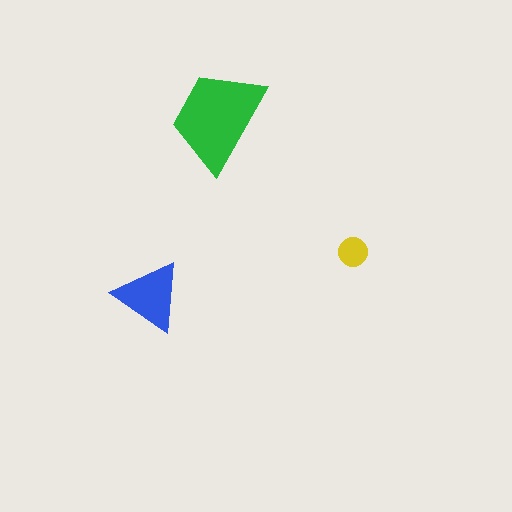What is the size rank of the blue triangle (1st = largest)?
2nd.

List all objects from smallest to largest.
The yellow circle, the blue triangle, the green trapezoid.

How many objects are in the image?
There are 3 objects in the image.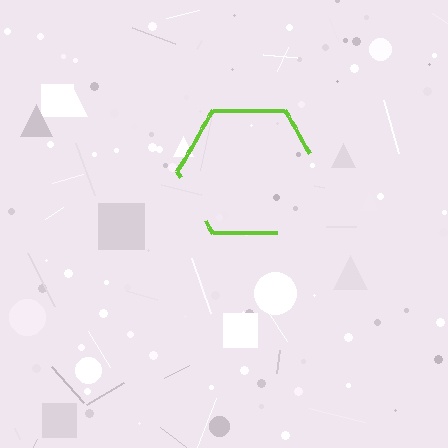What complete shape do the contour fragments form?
The contour fragments form a hexagon.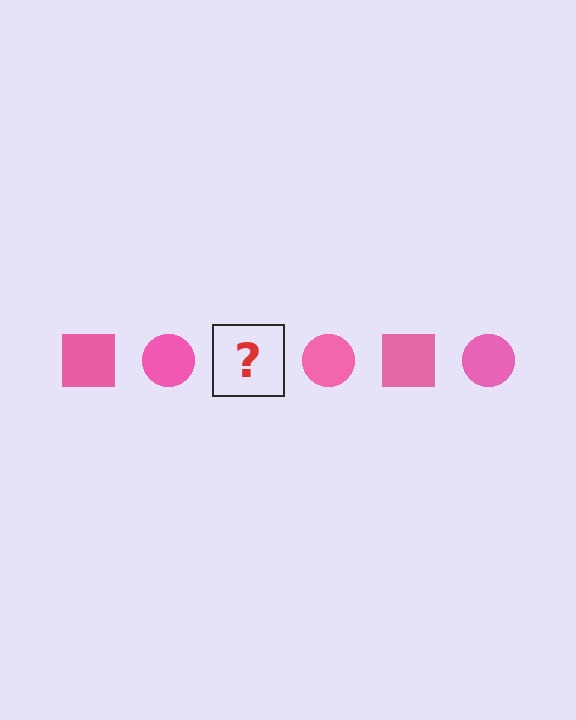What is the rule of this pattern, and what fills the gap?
The rule is that the pattern cycles through square, circle shapes in pink. The gap should be filled with a pink square.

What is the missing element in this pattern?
The missing element is a pink square.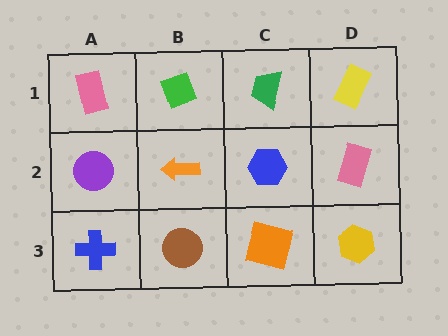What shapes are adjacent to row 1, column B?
An orange arrow (row 2, column B), a pink rectangle (row 1, column A), a green trapezoid (row 1, column C).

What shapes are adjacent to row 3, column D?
A pink rectangle (row 2, column D), an orange square (row 3, column C).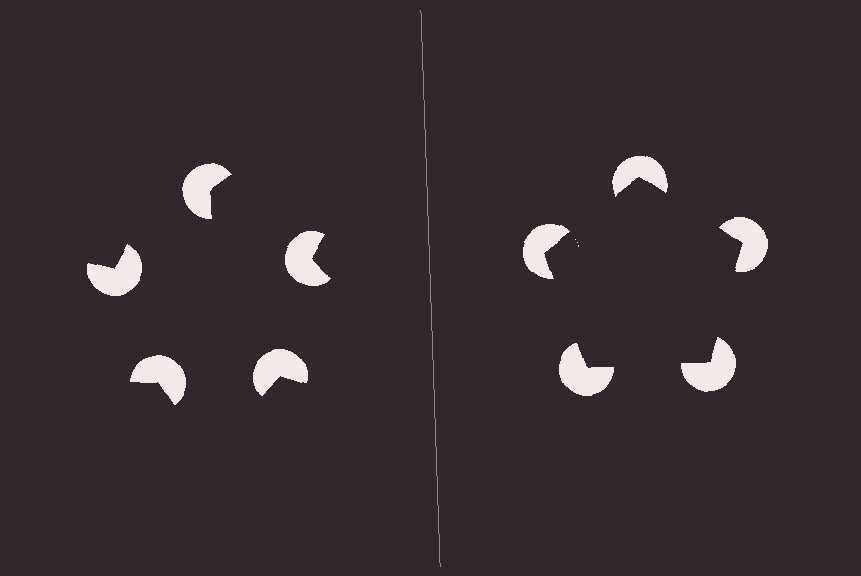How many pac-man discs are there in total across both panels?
10 — 5 on each side.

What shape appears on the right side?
An illusory pentagon.